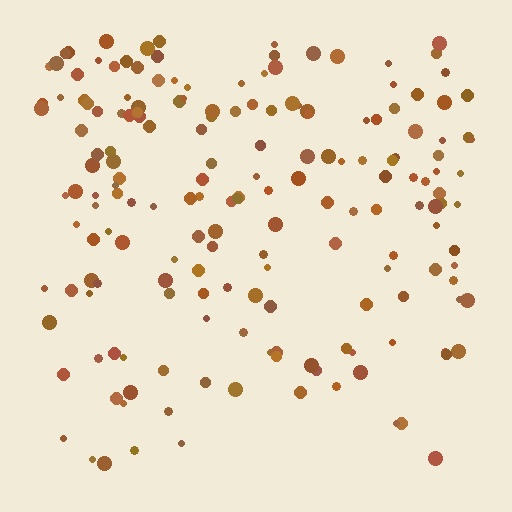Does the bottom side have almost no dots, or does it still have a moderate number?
Still a moderate number, just noticeably fewer than the top.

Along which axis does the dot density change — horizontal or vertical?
Vertical.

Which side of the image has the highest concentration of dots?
The top.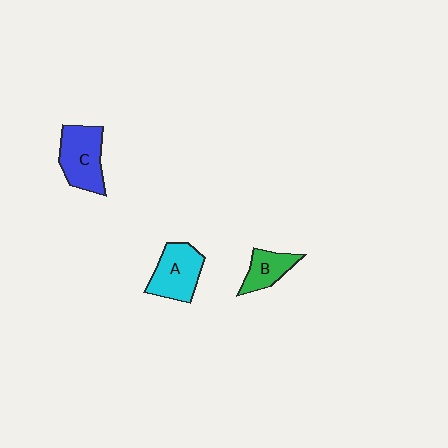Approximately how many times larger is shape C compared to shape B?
Approximately 1.6 times.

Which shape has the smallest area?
Shape B (green).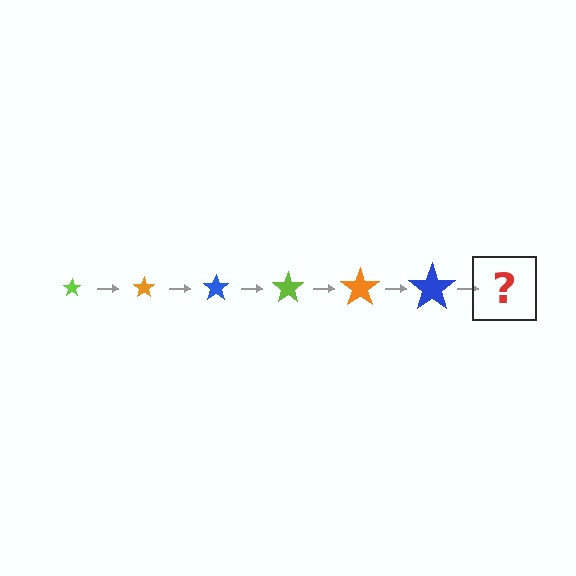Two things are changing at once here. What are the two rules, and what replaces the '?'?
The two rules are that the star grows larger each step and the color cycles through lime, orange, and blue. The '?' should be a lime star, larger than the previous one.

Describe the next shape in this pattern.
It should be a lime star, larger than the previous one.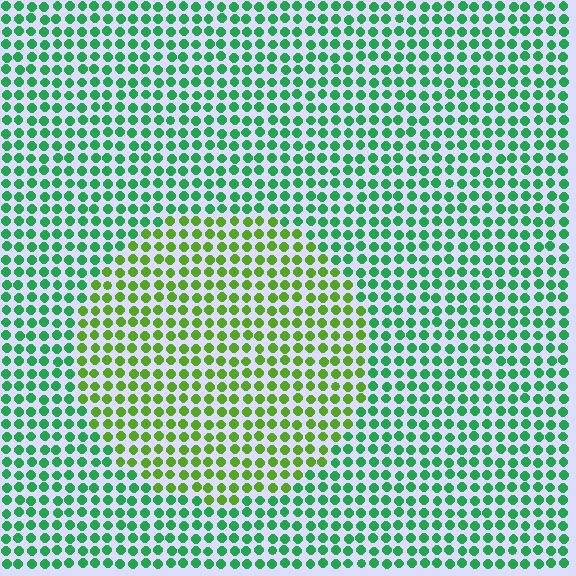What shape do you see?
I see a circle.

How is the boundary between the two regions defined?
The boundary is defined purely by a slight shift in hue (about 43 degrees). Spacing, size, and orientation are identical on both sides.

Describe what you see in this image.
The image is filled with small green elements in a uniform arrangement. A circle-shaped region is visible where the elements are tinted to a slightly different hue, forming a subtle color boundary.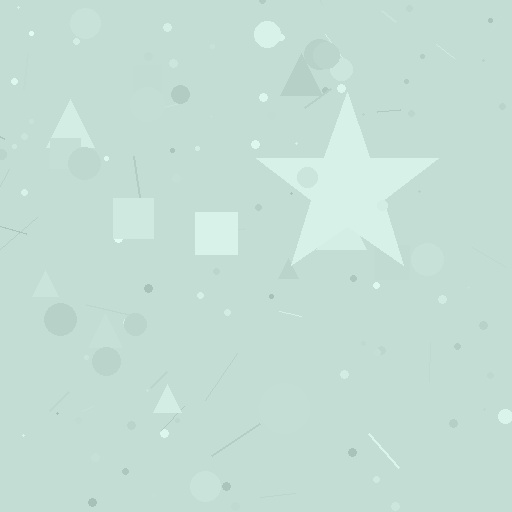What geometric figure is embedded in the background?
A star is embedded in the background.